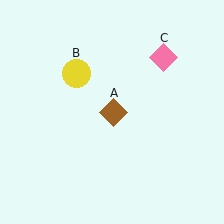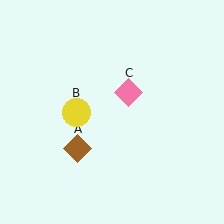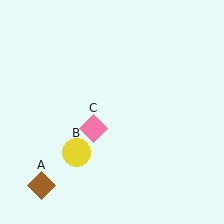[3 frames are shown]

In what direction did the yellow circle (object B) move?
The yellow circle (object B) moved down.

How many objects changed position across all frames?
3 objects changed position: brown diamond (object A), yellow circle (object B), pink diamond (object C).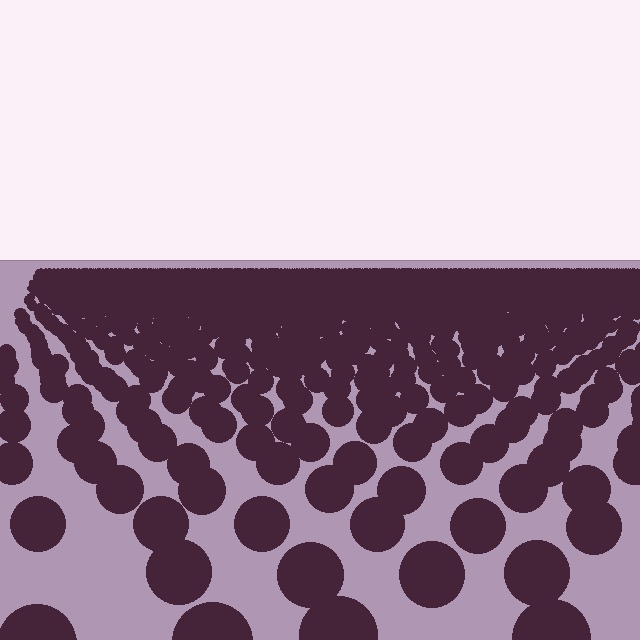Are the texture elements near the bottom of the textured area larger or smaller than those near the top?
Larger. Near the bottom, elements are closer to the viewer and appear at a bigger on-screen size.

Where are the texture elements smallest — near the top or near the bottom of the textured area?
Near the top.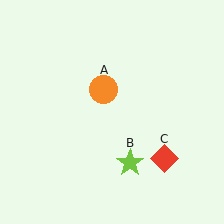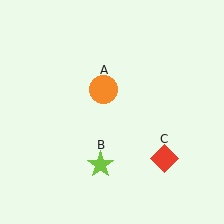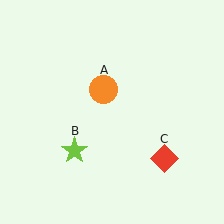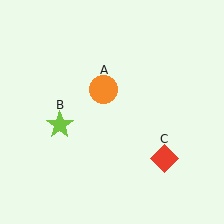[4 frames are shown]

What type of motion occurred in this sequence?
The lime star (object B) rotated clockwise around the center of the scene.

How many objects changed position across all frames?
1 object changed position: lime star (object B).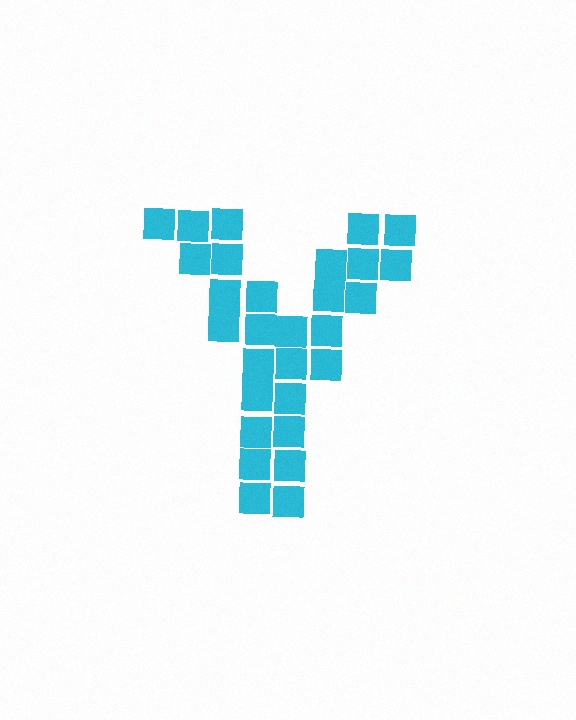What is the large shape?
The large shape is the letter Y.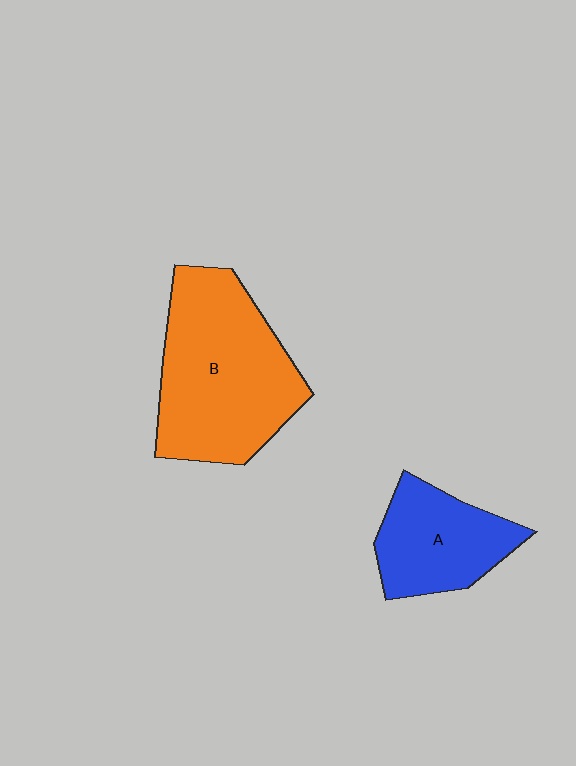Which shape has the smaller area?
Shape A (blue).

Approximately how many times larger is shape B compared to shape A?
Approximately 1.8 times.